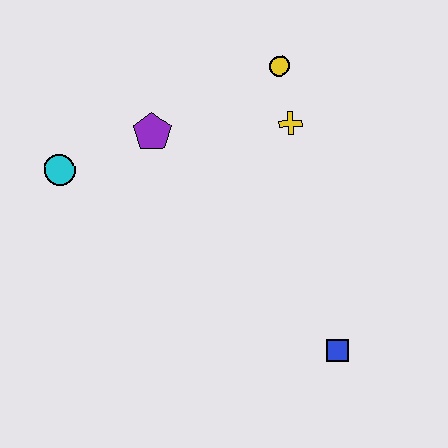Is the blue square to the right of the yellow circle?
Yes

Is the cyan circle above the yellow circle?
No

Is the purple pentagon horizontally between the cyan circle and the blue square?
Yes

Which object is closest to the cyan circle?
The purple pentagon is closest to the cyan circle.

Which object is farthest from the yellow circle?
The blue square is farthest from the yellow circle.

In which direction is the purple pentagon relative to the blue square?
The purple pentagon is above the blue square.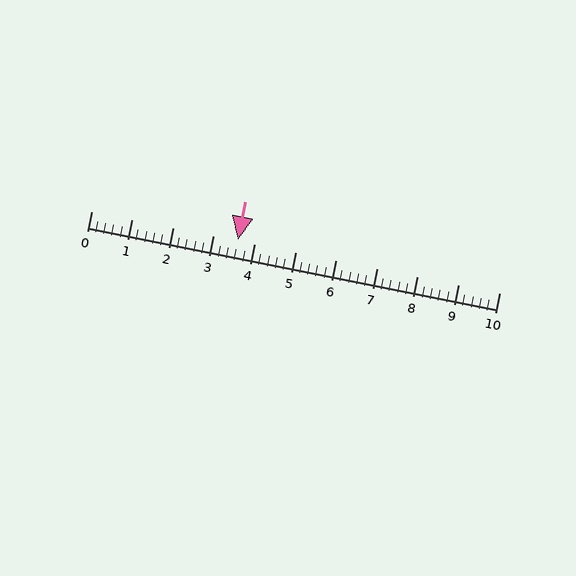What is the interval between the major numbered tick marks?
The major tick marks are spaced 1 units apart.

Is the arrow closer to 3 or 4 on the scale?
The arrow is closer to 4.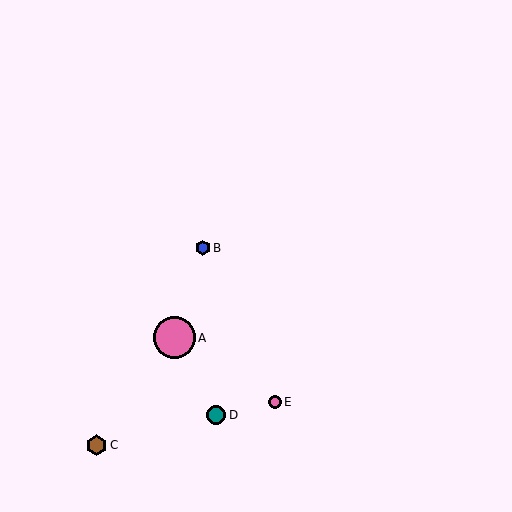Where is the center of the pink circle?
The center of the pink circle is at (174, 338).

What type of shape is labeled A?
Shape A is a pink circle.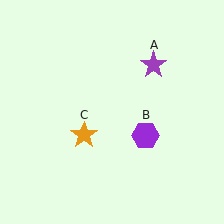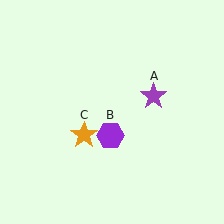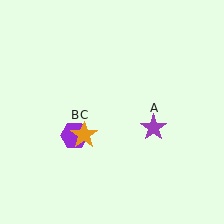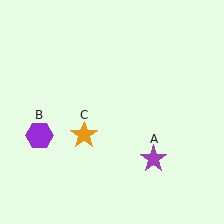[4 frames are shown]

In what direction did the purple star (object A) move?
The purple star (object A) moved down.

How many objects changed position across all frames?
2 objects changed position: purple star (object A), purple hexagon (object B).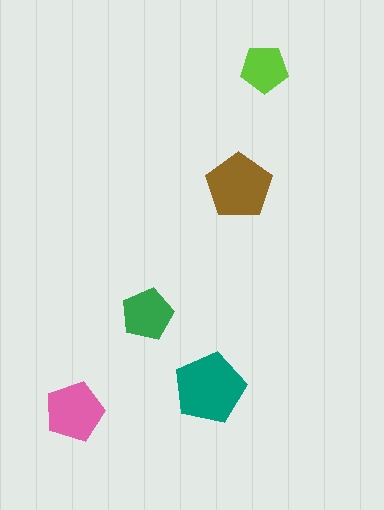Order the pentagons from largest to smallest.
the teal one, the brown one, the pink one, the green one, the lime one.